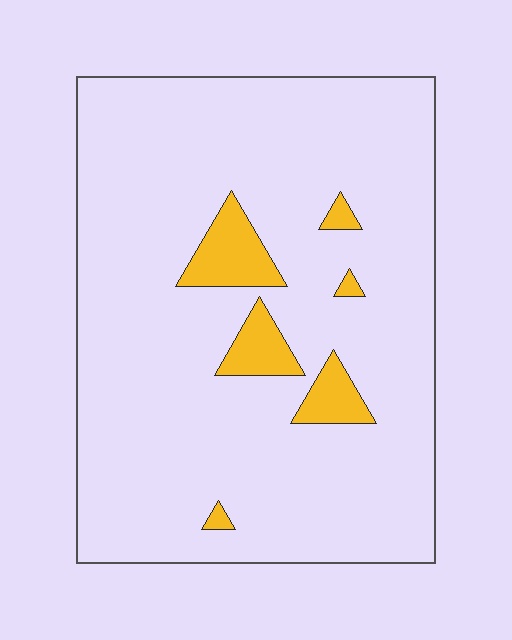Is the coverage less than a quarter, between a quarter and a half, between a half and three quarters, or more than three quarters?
Less than a quarter.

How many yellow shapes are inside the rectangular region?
6.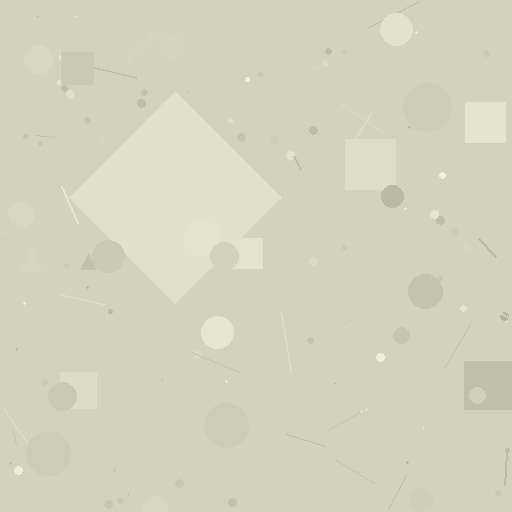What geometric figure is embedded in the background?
A diamond is embedded in the background.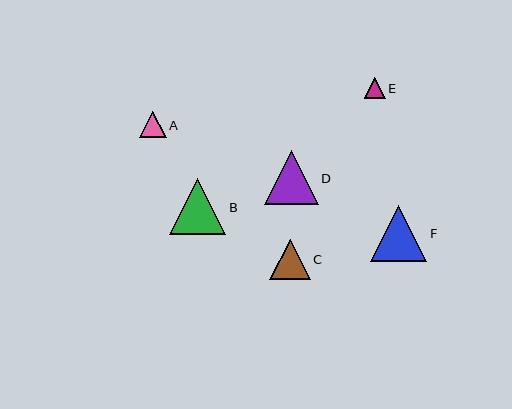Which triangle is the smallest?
Triangle E is the smallest with a size of approximately 21 pixels.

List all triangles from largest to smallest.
From largest to smallest: F, B, D, C, A, E.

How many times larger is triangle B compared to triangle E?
Triangle B is approximately 2.7 times the size of triangle E.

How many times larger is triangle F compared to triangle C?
Triangle F is approximately 1.4 times the size of triangle C.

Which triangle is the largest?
Triangle F is the largest with a size of approximately 57 pixels.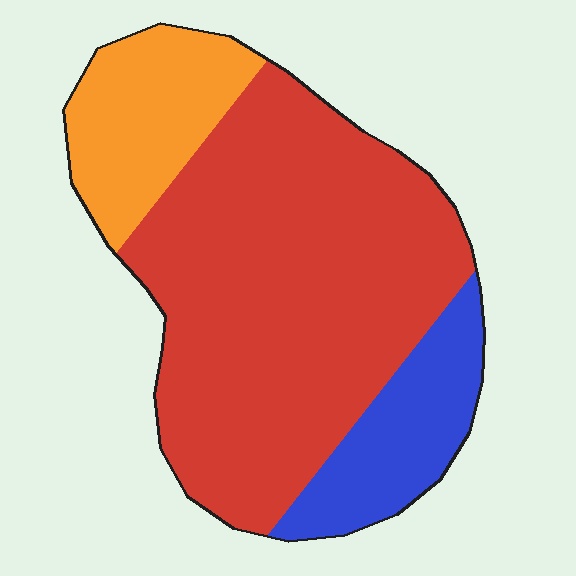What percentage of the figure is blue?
Blue covers roughly 15% of the figure.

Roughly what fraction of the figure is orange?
Orange takes up about one sixth (1/6) of the figure.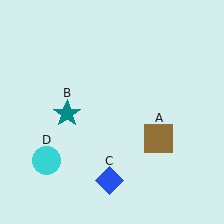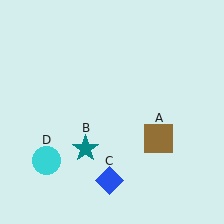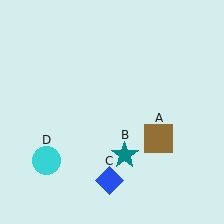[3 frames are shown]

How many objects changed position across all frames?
1 object changed position: teal star (object B).